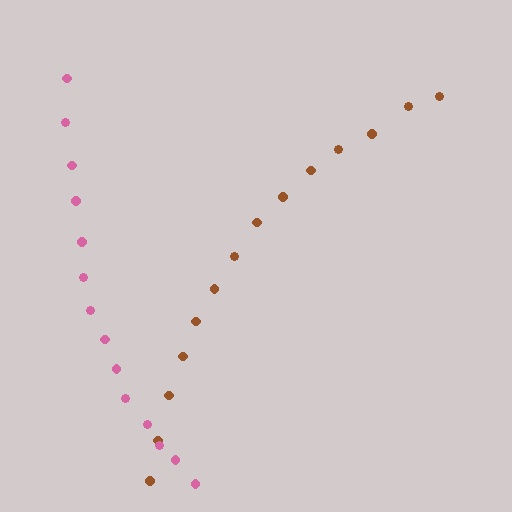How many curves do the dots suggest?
There are 2 distinct paths.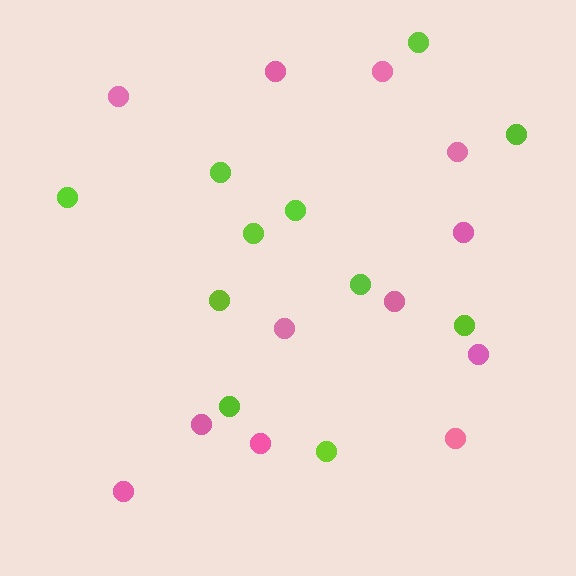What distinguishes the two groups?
There are 2 groups: one group of lime circles (11) and one group of pink circles (12).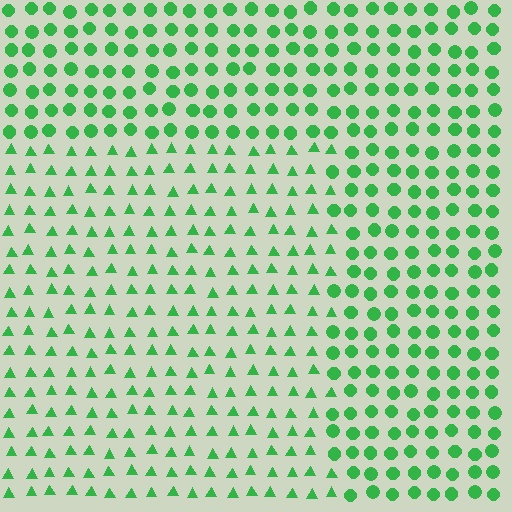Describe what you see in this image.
The image is filled with small green elements arranged in a uniform grid. A rectangle-shaped region contains triangles, while the surrounding area contains circles. The boundary is defined purely by the change in element shape.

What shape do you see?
I see a rectangle.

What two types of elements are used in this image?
The image uses triangles inside the rectangle region and circles outside it.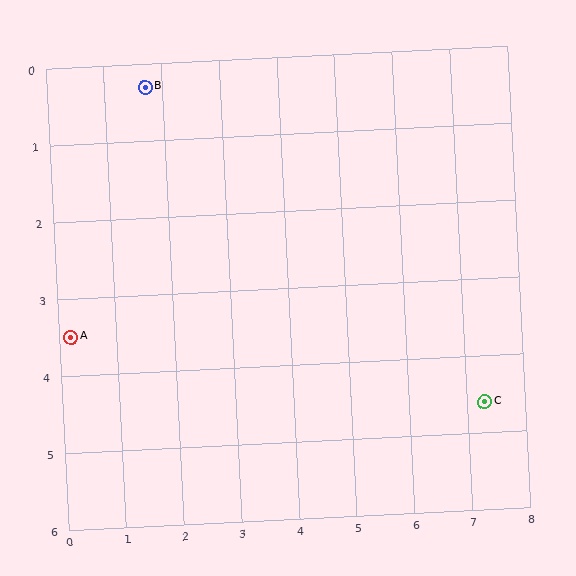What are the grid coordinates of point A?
Point A is at approximately (0.2, 3.5).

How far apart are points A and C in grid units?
Points A and C are about 7.2 grid units apart.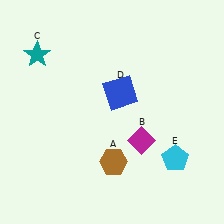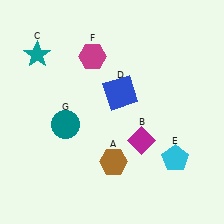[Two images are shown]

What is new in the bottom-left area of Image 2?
A teal circle (G) was added in the bottom-left area of Image 2.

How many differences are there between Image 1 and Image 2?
There are 2 differences between the two images.